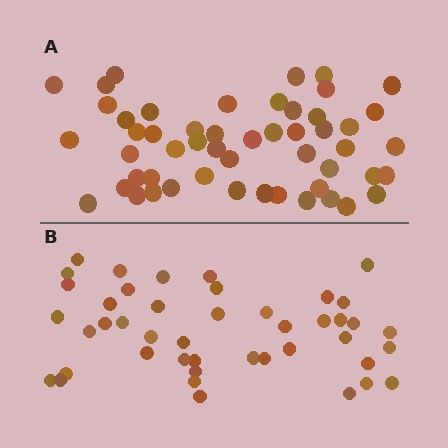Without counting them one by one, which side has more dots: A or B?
Region A (the top region) has more dots.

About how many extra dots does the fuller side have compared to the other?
Region A has roughly 8 or so more dots than region B.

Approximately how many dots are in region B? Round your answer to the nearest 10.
About 40 dots. (The exact count is 44, which rounds to 40.)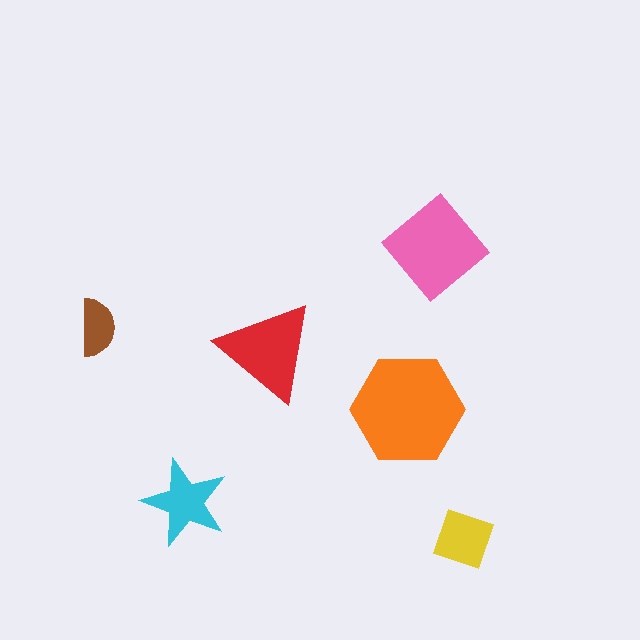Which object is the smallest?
The brown semicircle.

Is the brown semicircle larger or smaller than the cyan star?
Smaller.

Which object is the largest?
The orange hexagon.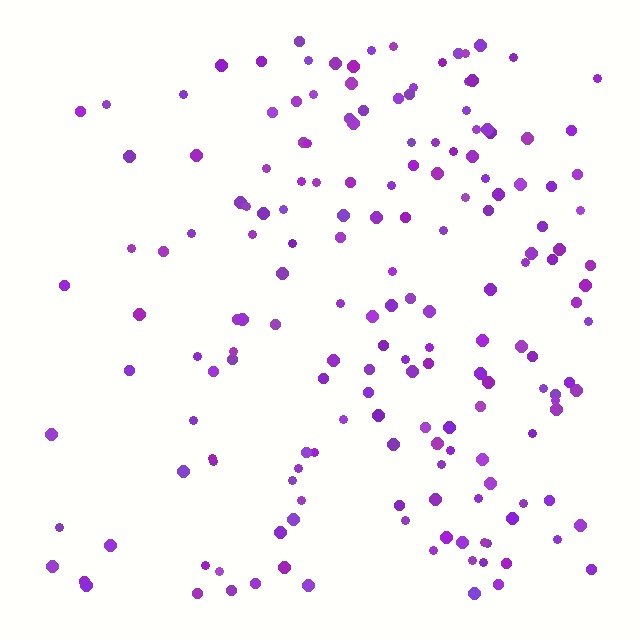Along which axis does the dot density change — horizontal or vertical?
Horizontal.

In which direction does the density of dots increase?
From left to right, with the right side densest.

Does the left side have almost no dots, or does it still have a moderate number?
Still a moderate number, just noticeably fewer than the right.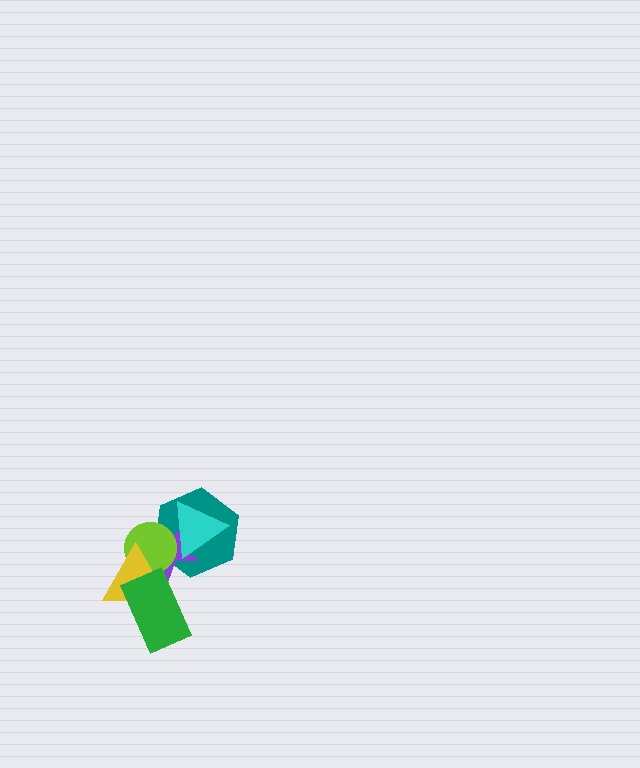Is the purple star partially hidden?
Yes, it is partially covered by another shape.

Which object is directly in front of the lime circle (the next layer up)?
The cyan triangle is directly in front of the lime circle.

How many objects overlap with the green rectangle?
2 objects overlap with the green rectangle.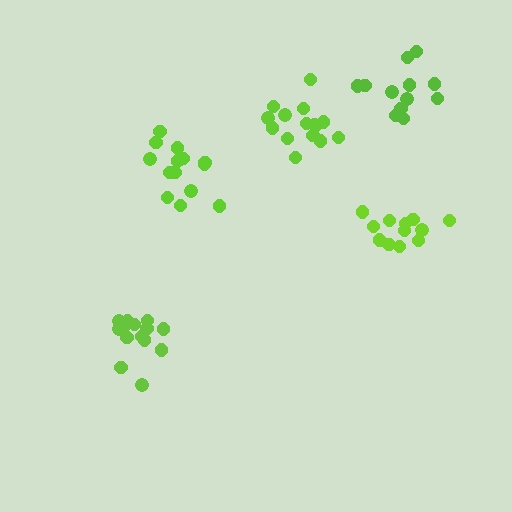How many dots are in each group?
Group 1: 12 dots, Group 2: 15 dots, Group 3: 14 dots, Group 4: 15 dots, Group 5: 12 dots (68 total).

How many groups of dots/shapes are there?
There are 5 groups.